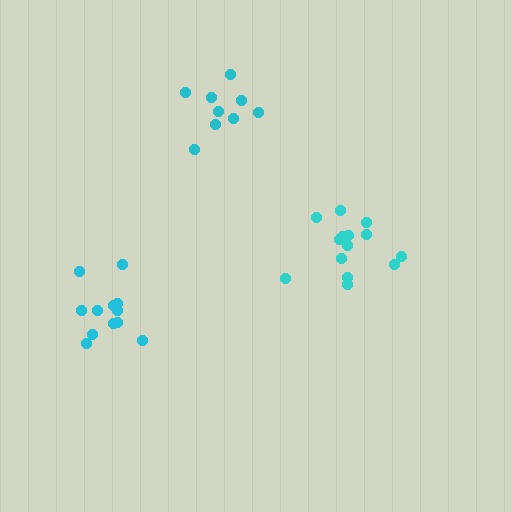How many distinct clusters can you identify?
There are 3 distinct clusters.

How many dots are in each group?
Group 1: 14 dots, Group 2: 12 dots, Group 3: 9 dots (35 total).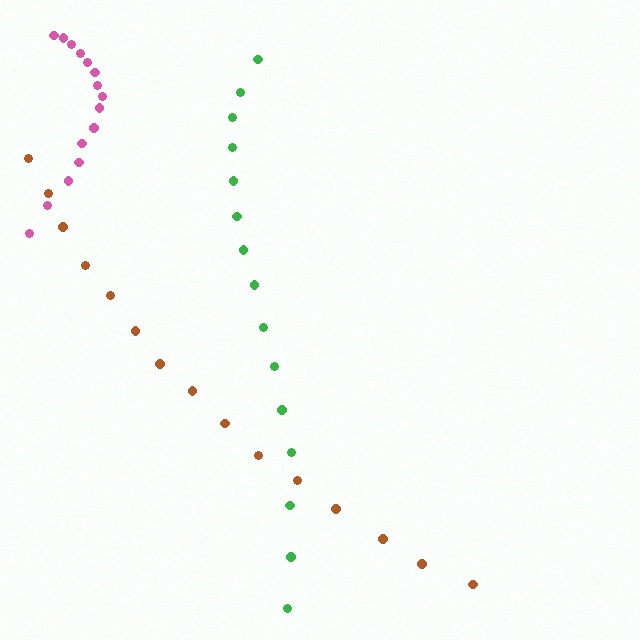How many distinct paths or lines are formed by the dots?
There are 3 distinct paths.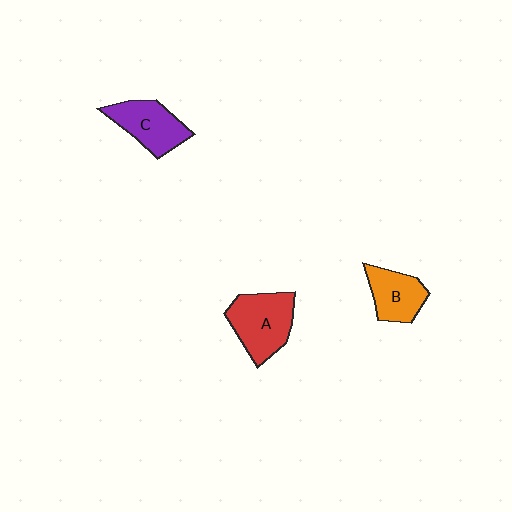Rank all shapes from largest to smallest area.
From largest to smallest: A (red), C (purple), B (orange).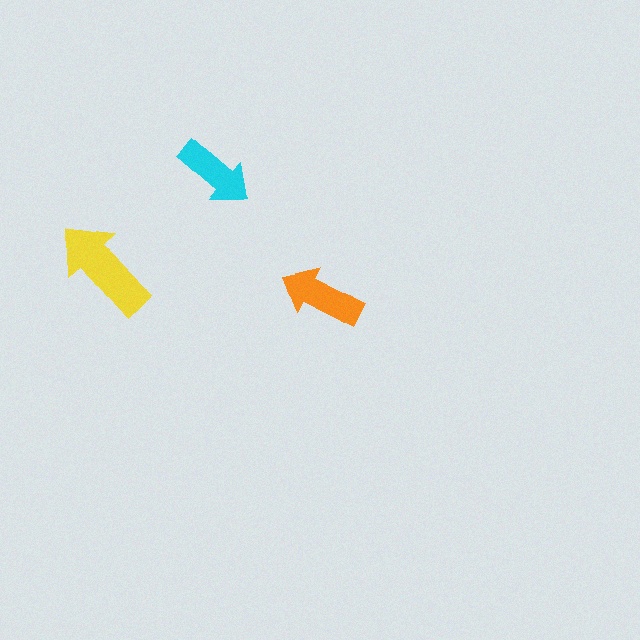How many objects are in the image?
There are 3 objects in the image.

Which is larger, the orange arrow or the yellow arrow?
The yellow one.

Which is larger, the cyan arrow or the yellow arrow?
The yellow one.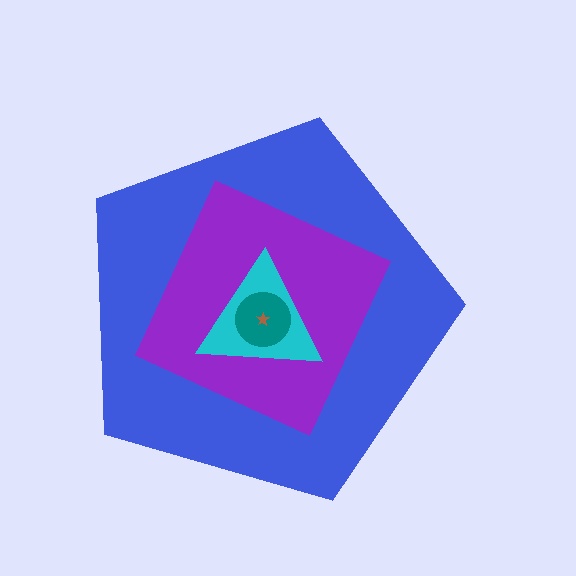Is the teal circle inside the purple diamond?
Yes.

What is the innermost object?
The brown star.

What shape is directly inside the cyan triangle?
The teal circle.